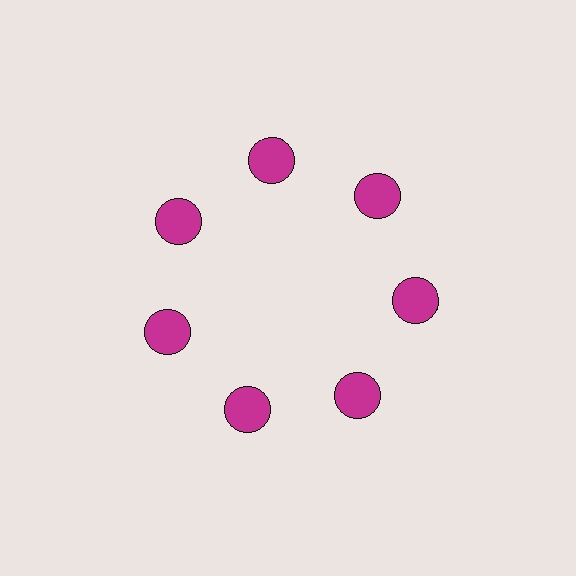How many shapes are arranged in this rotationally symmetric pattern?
There are 7 shapes, arranged in 7 groups of 1.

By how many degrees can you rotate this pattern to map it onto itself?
The pattern maps onto itself every 51 degrees of rotation.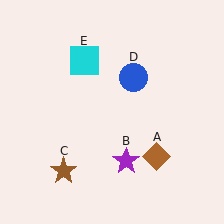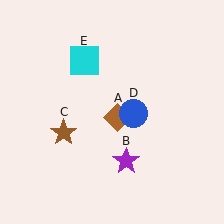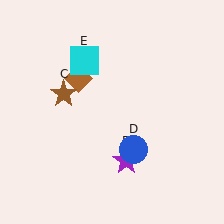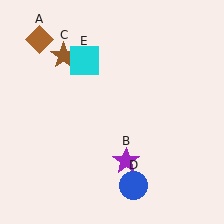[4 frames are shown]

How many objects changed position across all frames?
3 objects changed position: brown diamond (object A), brown star (object C), blue circle (object D).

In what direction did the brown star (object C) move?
The brown star (object C) moved up.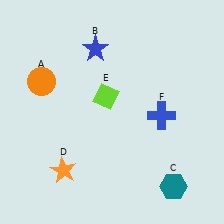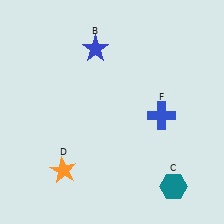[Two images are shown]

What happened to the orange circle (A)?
The orange circle (A) was removed in Image 2. It was in the top-left area of Image 1.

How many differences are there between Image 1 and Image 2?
There are 2 differences between the two images.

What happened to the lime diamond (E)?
The lime diamond (E) was removed in Image 2. It was in the top-left area of Image 1.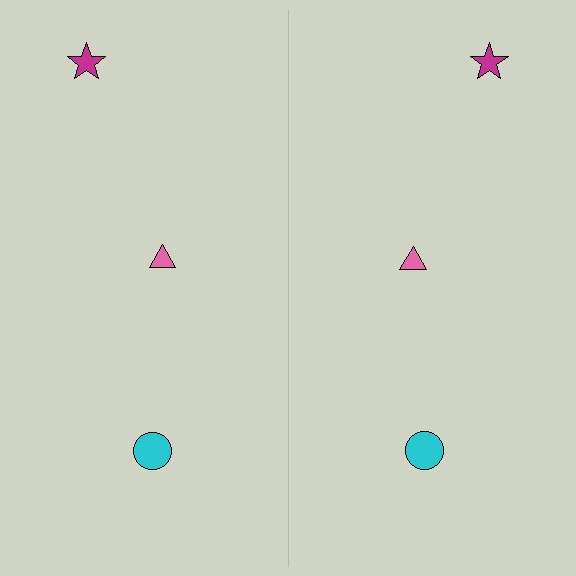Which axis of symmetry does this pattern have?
The pattern has a vertical axis of symmetry running through the center of the image.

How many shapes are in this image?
There are 6 shapes in this image.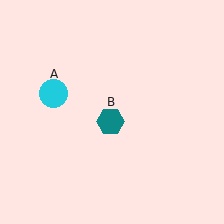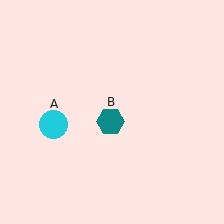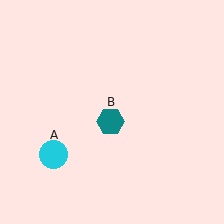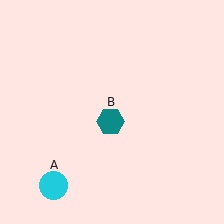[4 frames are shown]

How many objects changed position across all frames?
1 object changed position: cyan circle (object A).